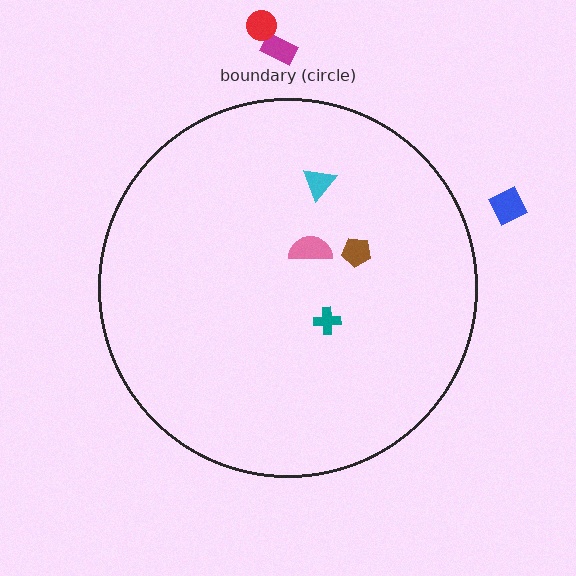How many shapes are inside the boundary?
4 inside, 3 outside.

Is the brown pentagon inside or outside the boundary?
Inside.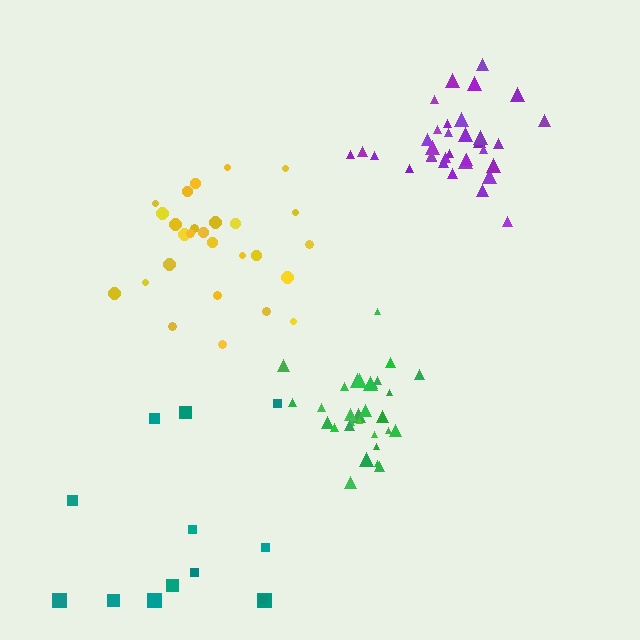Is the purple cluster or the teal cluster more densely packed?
Purple.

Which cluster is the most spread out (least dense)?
Teal.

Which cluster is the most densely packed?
Purple.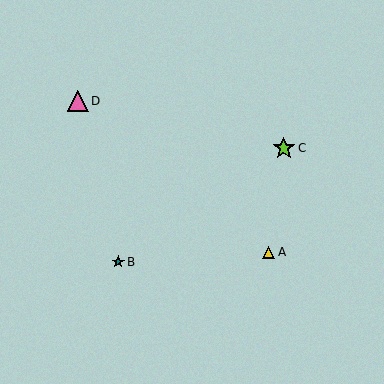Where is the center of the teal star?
The center of the teal star is at (118, 262).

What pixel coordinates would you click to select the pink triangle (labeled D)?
Click at (78, 101) to select the pink triangle D.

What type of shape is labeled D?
Shape D is a pink triangle.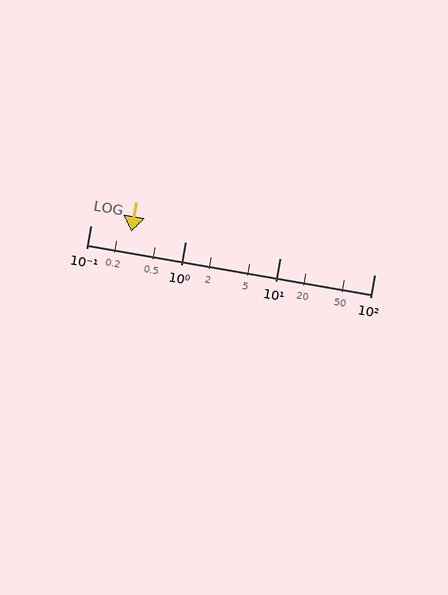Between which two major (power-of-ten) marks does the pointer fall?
The pointer is between 0.1 and 1.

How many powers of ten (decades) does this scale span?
The scale spans 3 decades, from 0.1 to 100.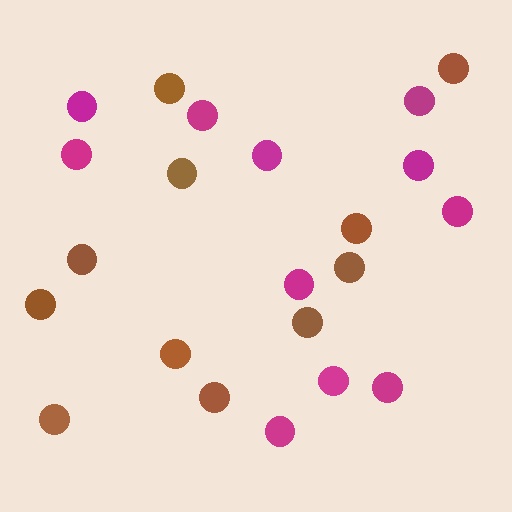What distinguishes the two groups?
There are 2 groups: one group of brown circles (11) and one group of magenta circles (11).